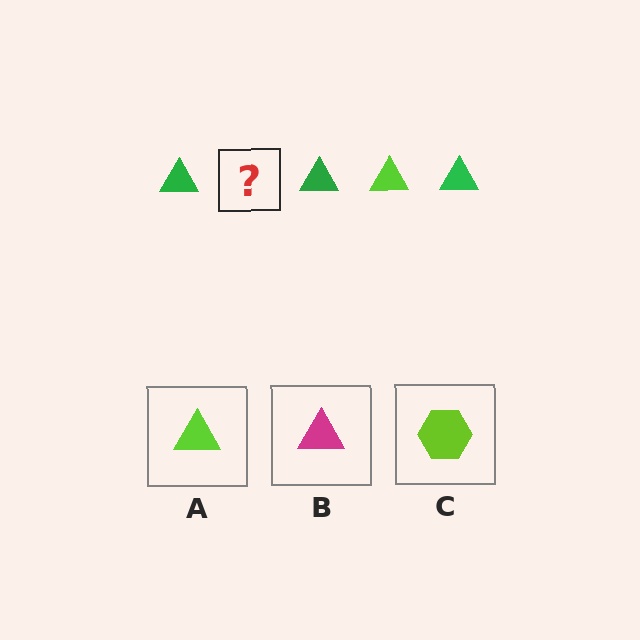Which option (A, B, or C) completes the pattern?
A.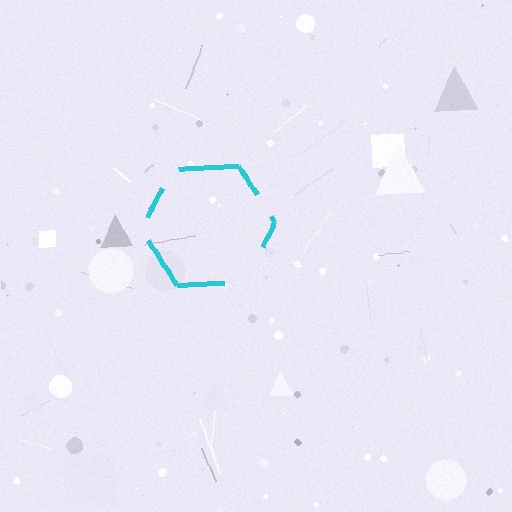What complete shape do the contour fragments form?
The contour fragments form a hexagon.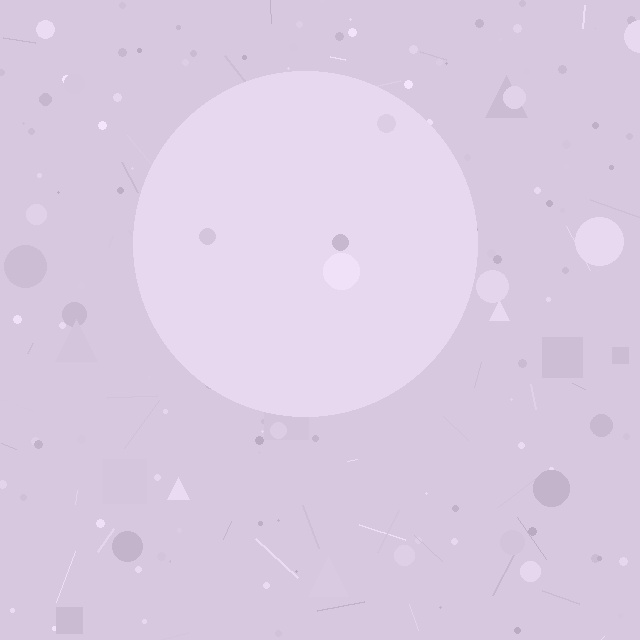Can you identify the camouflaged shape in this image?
The camouflaged shape is a circle.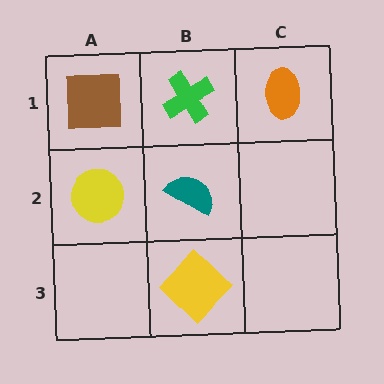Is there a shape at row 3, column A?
No, that cell is empty.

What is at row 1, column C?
An orange ellipse.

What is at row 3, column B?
A yellow diamond.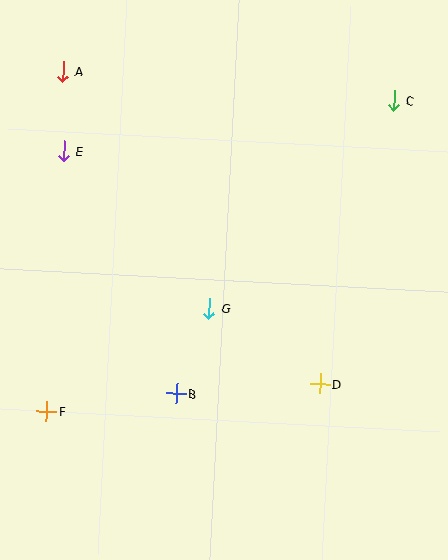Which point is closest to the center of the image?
Point G at (209, 309) is closest to the center.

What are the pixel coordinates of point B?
Point B is at (176, 393).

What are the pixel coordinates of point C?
Point C is at (394, 100).